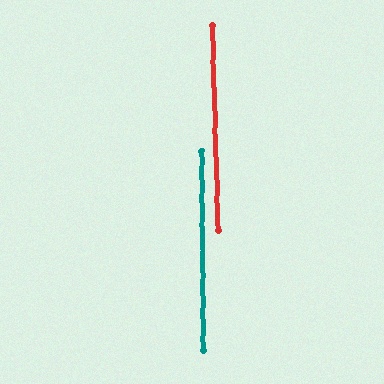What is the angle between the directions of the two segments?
Approximately 1 degree.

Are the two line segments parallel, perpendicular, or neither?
Parallel — their directions differ by only 0.9°.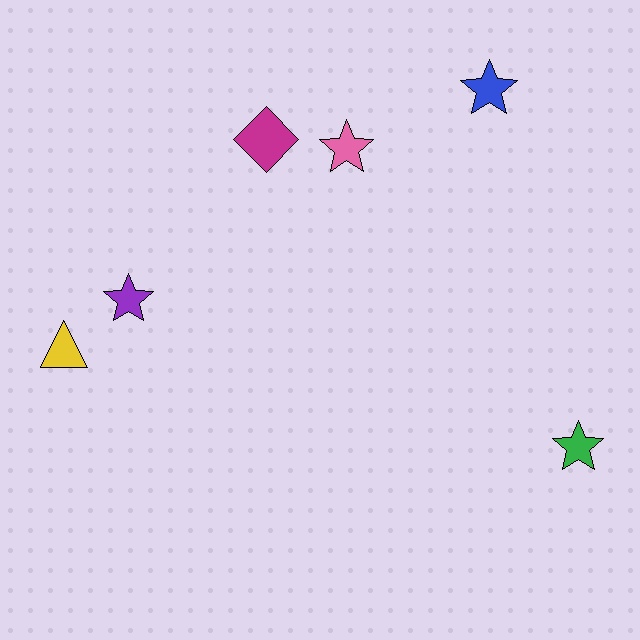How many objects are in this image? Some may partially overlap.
There are 6 objects.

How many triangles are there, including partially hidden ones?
There is 1 triangle.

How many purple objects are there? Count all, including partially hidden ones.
There is 1 purple object.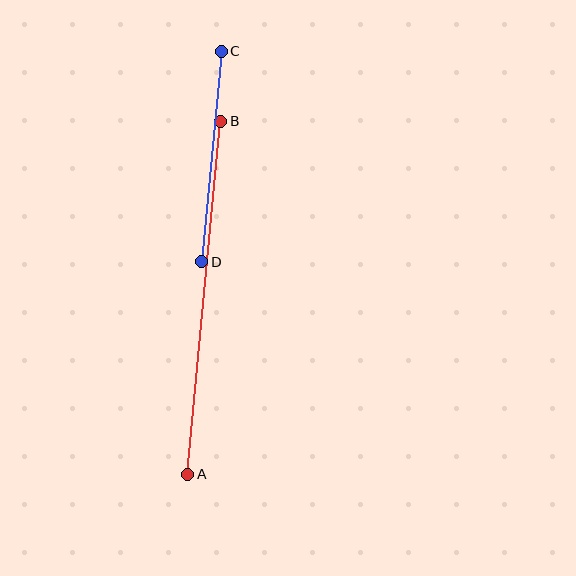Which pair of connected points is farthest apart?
Points A and B are farthest apart.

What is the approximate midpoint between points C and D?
The midpoint is at approximately (212, 157) pixels.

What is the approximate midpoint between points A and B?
The midpoint is at approximately (204, 298) pixels.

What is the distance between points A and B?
The distance is approximately 355 pixels.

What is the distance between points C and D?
The distance is approximately 211 pixels.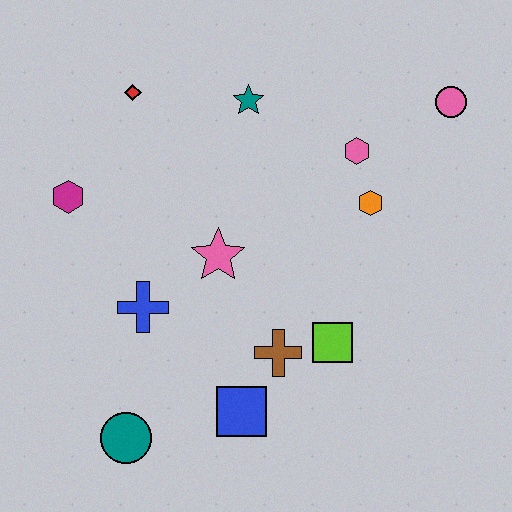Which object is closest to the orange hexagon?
The pink hexagon is closest to the orange hexagon.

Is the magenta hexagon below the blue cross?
No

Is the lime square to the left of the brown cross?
No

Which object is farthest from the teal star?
The teal circle is farthest from the teal star.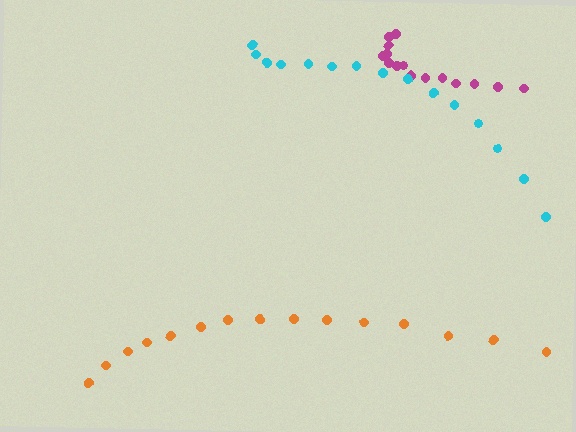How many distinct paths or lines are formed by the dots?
There are 3 distinct paths.